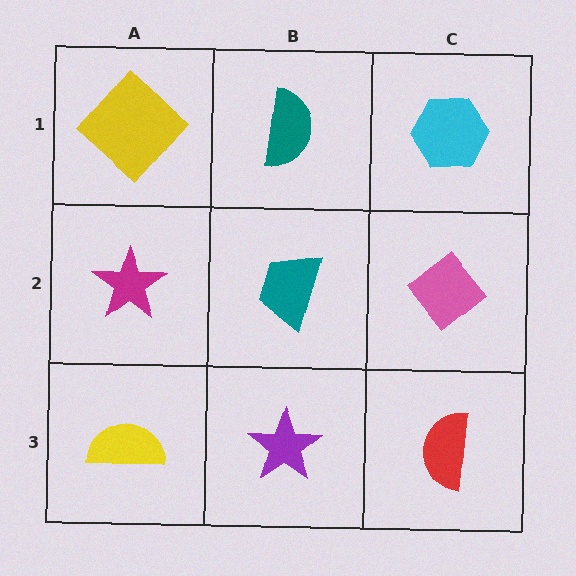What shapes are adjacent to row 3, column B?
A teal trapezoid (row 2, column B), a yellow semicircle (row 3, column A), a red semicircle (row 3, column C).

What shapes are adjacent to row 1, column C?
A pink diamond (row 2, column C), a teal semicircle (row 1, column B).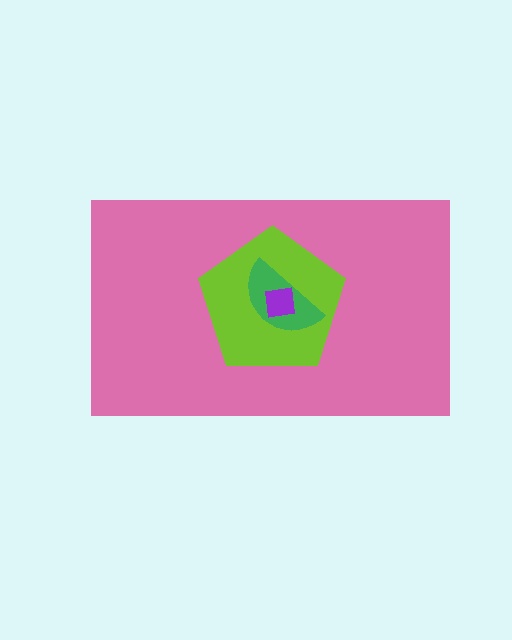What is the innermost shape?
The purple square.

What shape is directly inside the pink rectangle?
The lime pentagon.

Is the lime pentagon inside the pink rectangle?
Yes.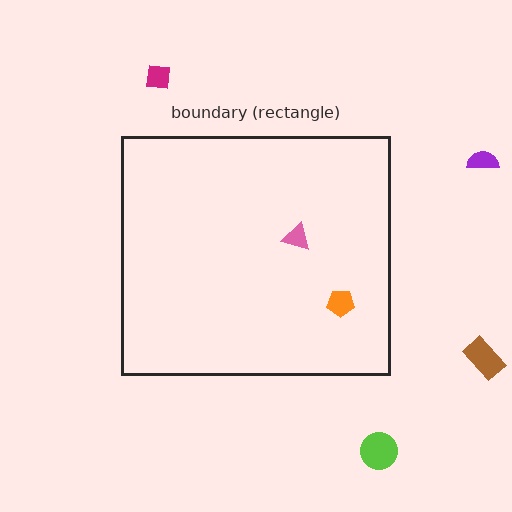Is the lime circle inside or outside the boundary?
Outside.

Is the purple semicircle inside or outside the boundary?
Outside.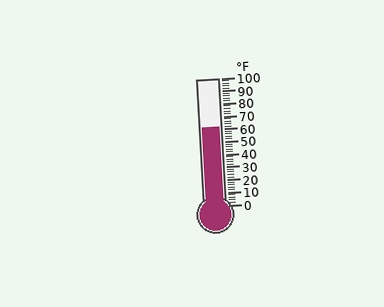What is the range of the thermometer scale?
The thermometer scale ranges from 0°F to 100°F.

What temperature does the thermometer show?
The thermometer shows approximately 62°F.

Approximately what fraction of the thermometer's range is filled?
The thermometer is filled to approximately 60% of its range.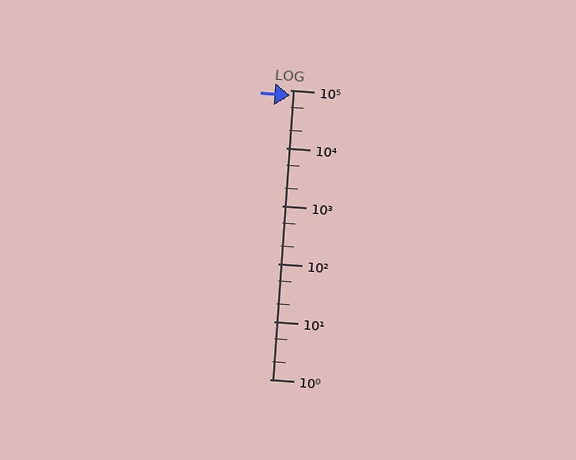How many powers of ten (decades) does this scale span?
The scale spans 5 decades, from 1 to 100000.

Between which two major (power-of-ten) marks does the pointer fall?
The pointer is between 10000 and 100000.